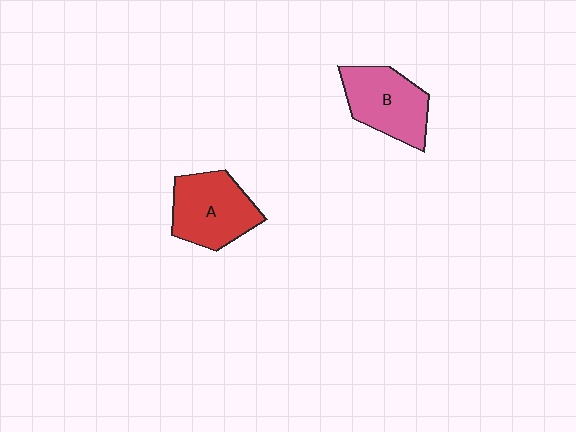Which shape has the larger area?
Shape A (red).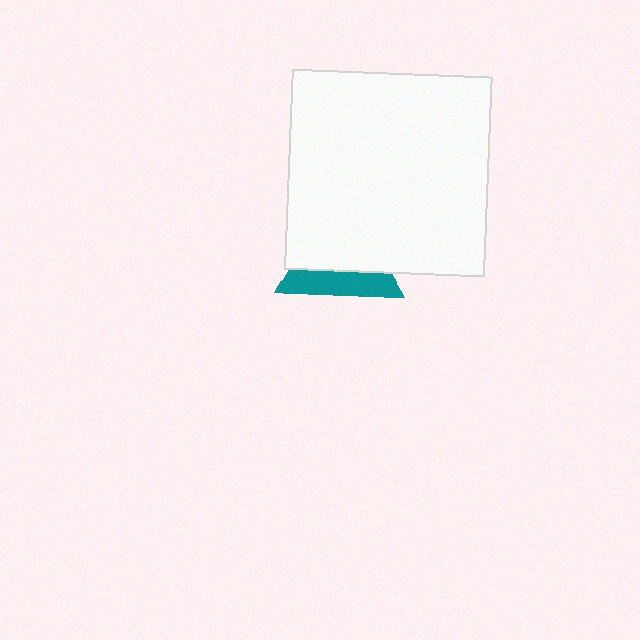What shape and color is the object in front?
The object in front is a white square.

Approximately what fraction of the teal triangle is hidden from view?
Roughly 62% of the teal triangle is hidden behind the white square.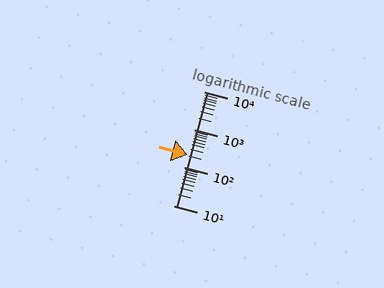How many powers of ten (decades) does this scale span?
The scale spans 3 decades, from 10 to 10000.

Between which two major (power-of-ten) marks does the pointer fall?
The pointer is between 100 and 1000.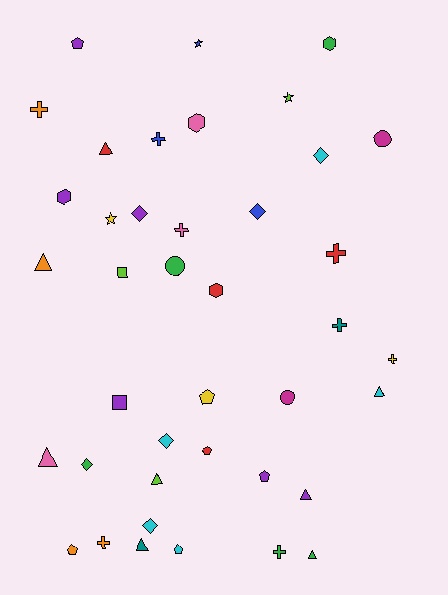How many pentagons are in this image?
There are 6 pentagons.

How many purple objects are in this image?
There are 6 purple objects.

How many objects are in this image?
There are 40 objects.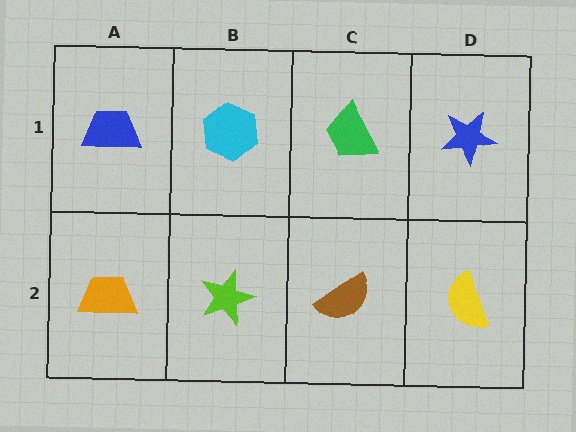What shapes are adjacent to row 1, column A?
An orange trapezoid (row 2, column A), a cyan hexagon (row 1, column B).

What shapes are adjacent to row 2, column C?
A green trapezoid (row 1, column C), a lime star (row 2, column B), a yellow semicircle (row 2, column D).